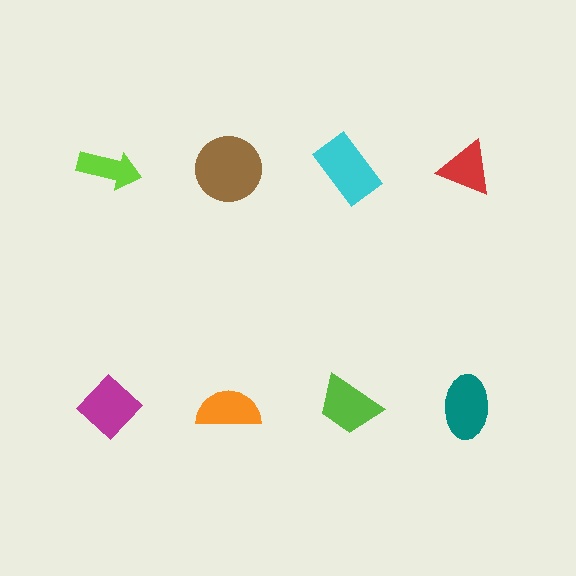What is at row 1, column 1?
A lime arrow.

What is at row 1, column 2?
A brown circle.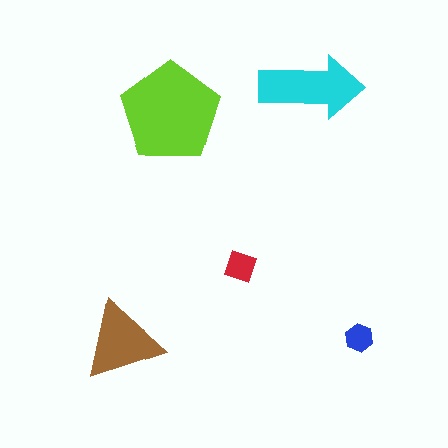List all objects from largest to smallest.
The lime pentagon, the cyan arrow, the brown triangle, the red diamond, the blue hexagon.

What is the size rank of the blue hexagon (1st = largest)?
5th.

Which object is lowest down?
The brown triangle is bottommost.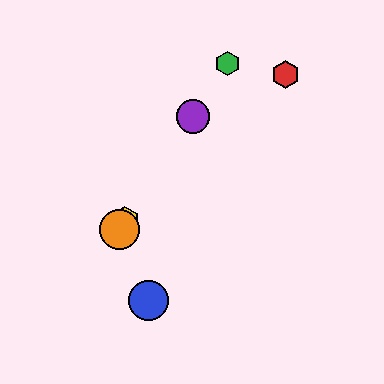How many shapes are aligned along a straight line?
4 shapes (the green hexagon, the yellow hexagon, the purple circle, the orange circle) are aligned along a straight line.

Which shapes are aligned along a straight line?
The green hexagon, the yellow hexagon, the purple circle, the orange circle are aligned along a straight line.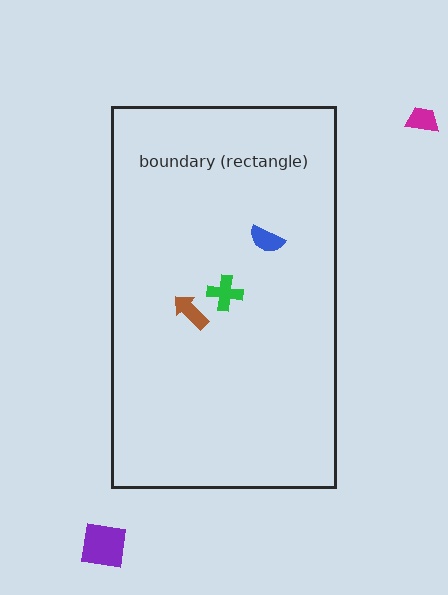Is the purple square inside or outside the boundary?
Outside.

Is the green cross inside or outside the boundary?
Inside.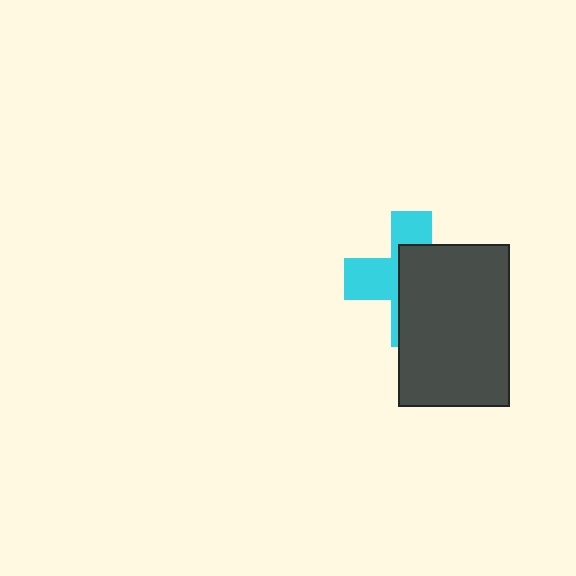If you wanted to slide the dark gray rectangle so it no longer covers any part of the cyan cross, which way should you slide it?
Slide it right — that is the most direct way to separate the two shapes.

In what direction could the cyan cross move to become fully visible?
The cyan cross could move left. That would shift it out from behind the dark gray rectangle entirely.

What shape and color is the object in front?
The object in front is a dark gray rectangle.